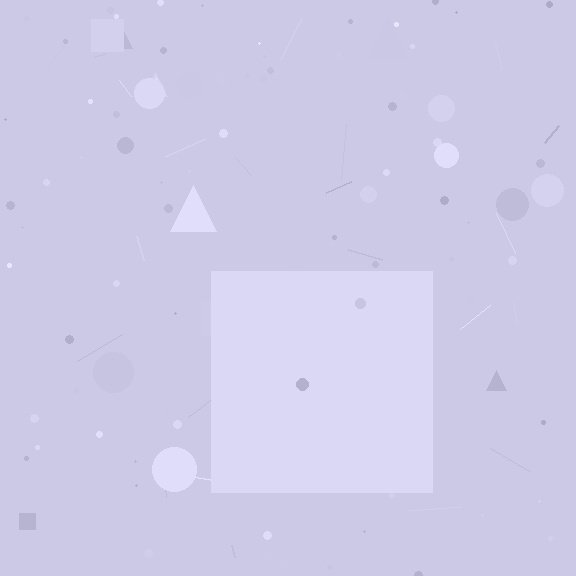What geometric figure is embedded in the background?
A square is embedded in the background.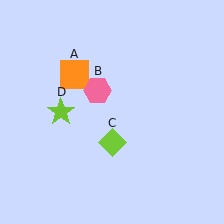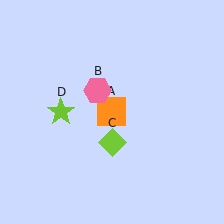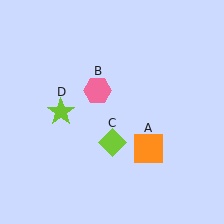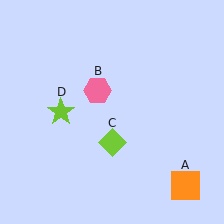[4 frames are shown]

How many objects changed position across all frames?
1 object changed position: orange square (object A).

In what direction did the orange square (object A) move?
The orange square (object A) moved down and to the right.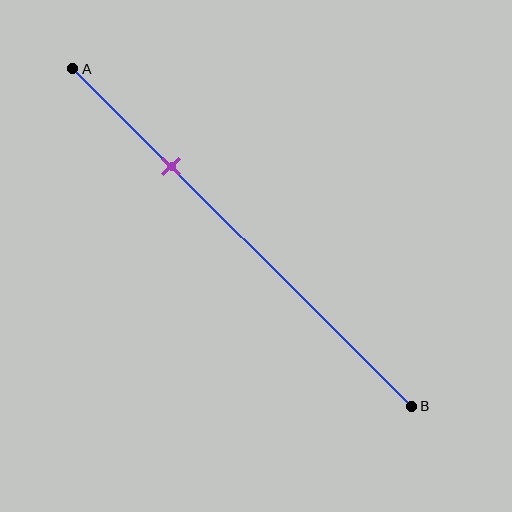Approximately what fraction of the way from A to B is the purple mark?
The purple mark is approximately 30% of the way from A to B.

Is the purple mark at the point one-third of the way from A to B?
No, the mark is at about 30% from A, not at the 33% one-third point.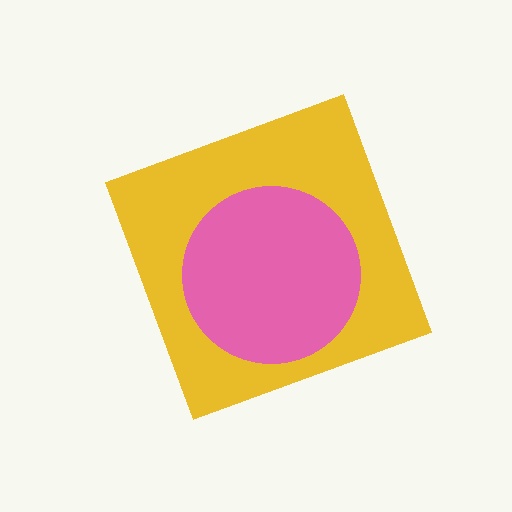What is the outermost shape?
The yellow diamond.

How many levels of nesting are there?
2.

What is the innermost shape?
The pink circle.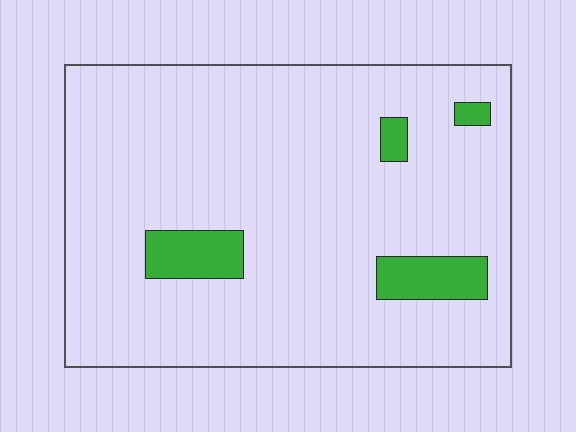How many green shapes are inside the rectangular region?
4.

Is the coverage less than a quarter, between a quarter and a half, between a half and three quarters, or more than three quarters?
Less than a quarter.